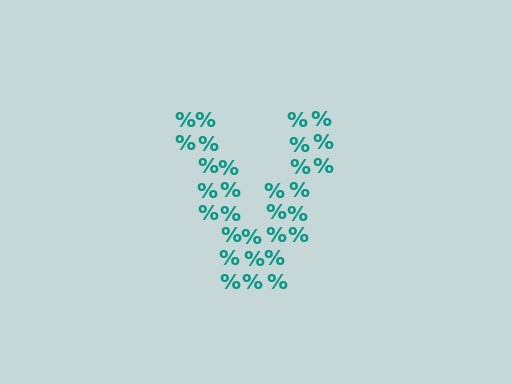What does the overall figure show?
The overall figure shows the letter V.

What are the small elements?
The small elements are percent signs.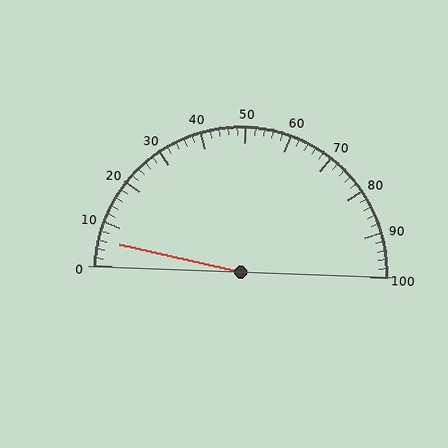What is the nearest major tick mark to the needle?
The nearest major tick mark is 10.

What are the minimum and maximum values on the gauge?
The gauge ranges from 0 to 100.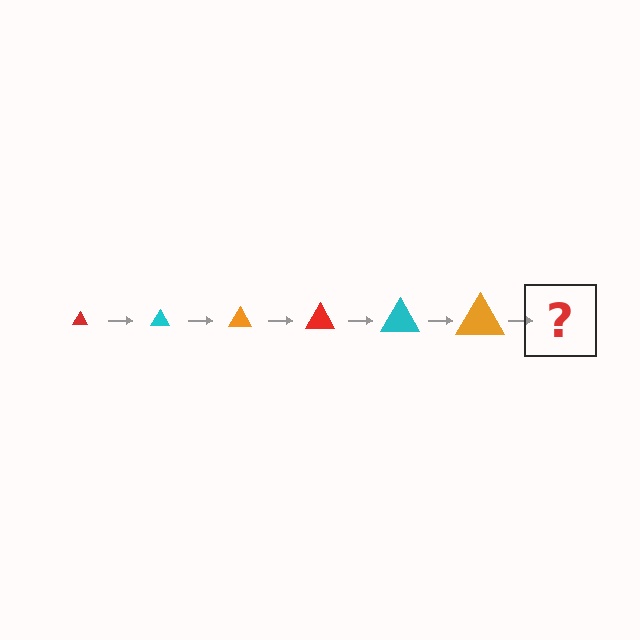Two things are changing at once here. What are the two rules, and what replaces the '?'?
The two rules are that the triangle grows larger each step and the color cycles through red, cyan, and orange. The '?' should be a red triangle, larger than the previous one.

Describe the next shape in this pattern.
It should be a red triangle, larger than the previous one.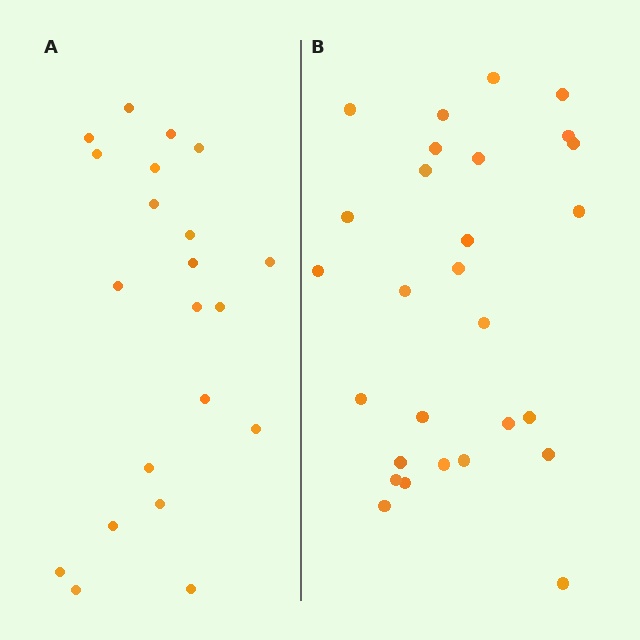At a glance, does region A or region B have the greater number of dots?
Region B (the right region) has more dots.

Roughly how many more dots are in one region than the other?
Region B has roughly 8 or so more dots than region A.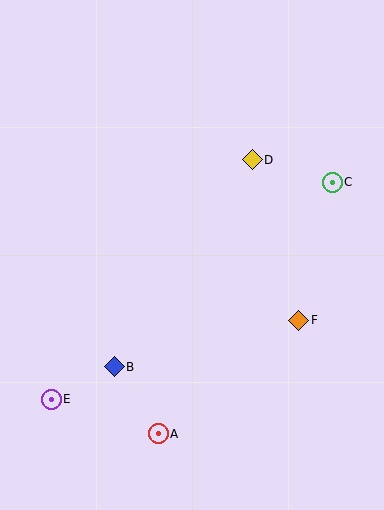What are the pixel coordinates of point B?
Point B is at (114, 367).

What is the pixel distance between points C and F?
The distance between C and F is 142 pixels.